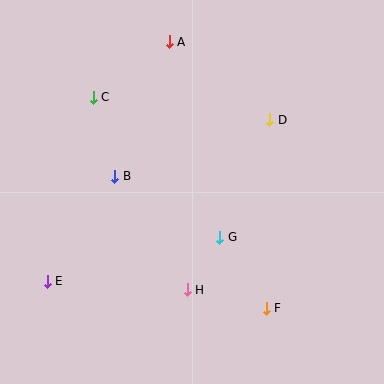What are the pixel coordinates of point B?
Point B is at (115, 176).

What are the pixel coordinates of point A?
Point A is at (169, 42).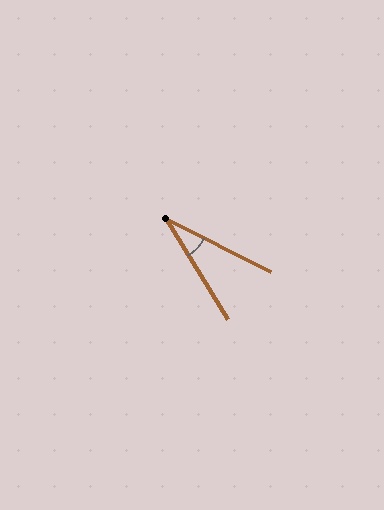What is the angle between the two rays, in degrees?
Approximately 32 degrees.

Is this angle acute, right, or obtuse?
It is acute.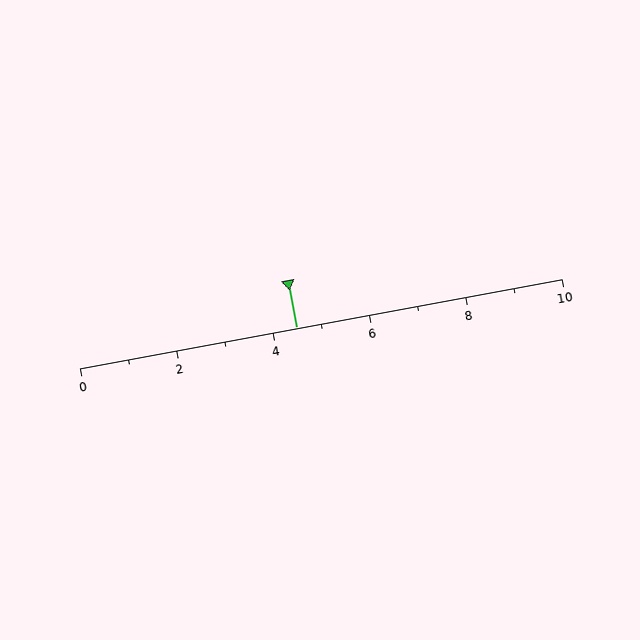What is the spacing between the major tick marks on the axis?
The major ticks are spaced 2 apart.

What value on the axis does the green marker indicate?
The marker indicates approximately 4.5.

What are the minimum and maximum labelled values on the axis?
The axis runs from 0 to 10.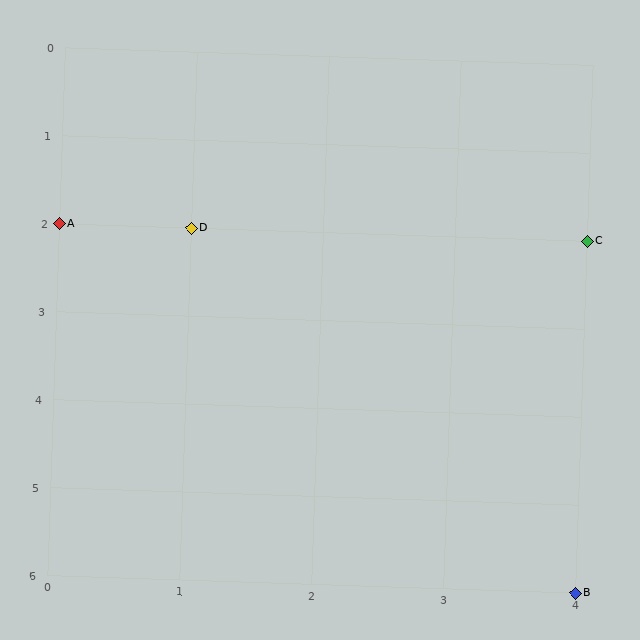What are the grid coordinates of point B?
Point B is at grid coordinates (4, 6).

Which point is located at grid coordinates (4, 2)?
Point C is at (4, 2).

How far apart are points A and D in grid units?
Points A and D are 1 column apart.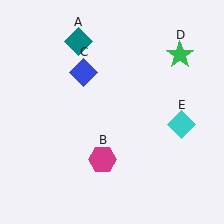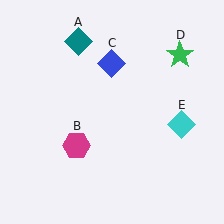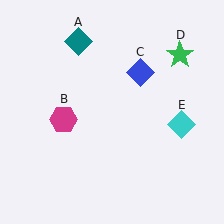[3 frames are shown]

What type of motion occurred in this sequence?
The magenta hexagon (object B), blue diamond (object C) rotated clockwise around the center of the scene.